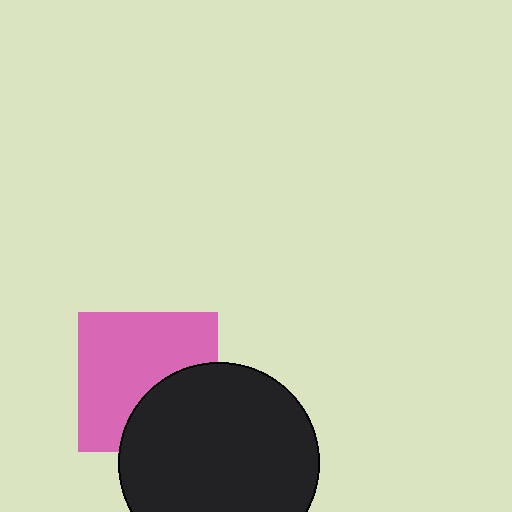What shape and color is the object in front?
The object in front is a black circle.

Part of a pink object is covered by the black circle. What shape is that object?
It is a square.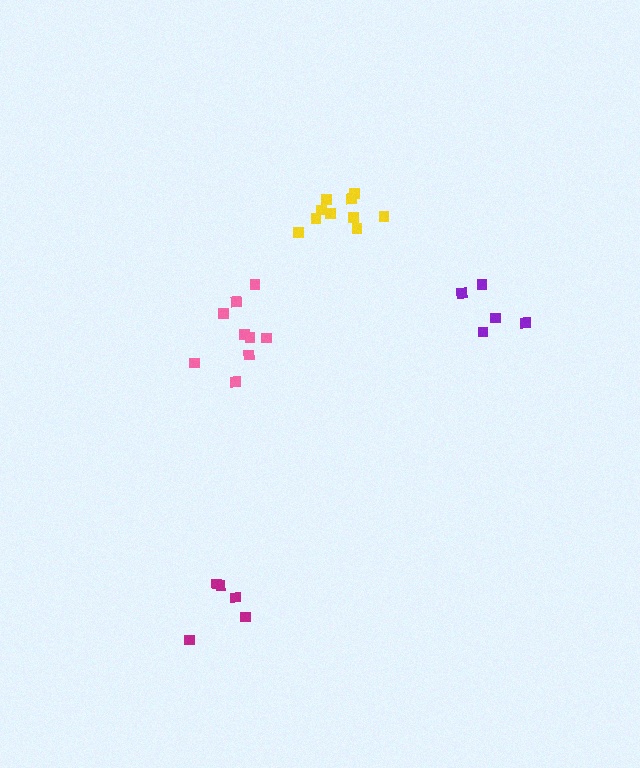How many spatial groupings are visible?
There are 4 spatial groupings.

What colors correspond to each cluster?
The clusters are colored: magenta, purple, pink, yellow.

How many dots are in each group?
Group 1: 5 dots, Group 2: 5 dots, Group 3: 9 dots, Group 4: 10 dots (29 total).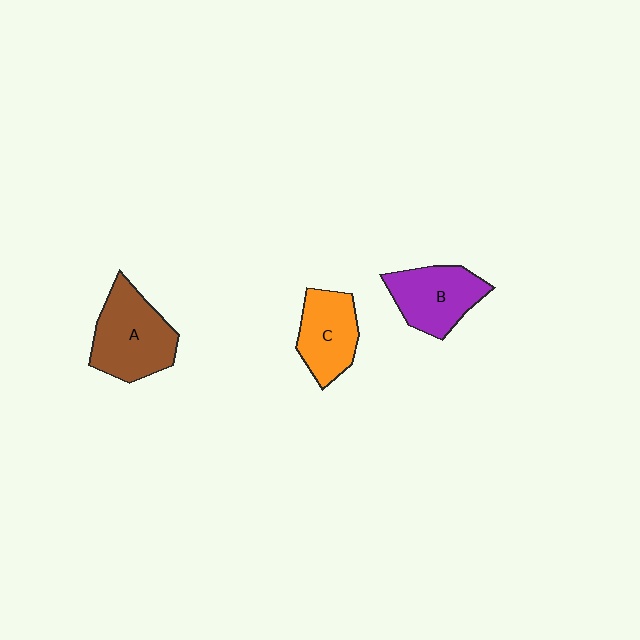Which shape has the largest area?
Shape A (brown).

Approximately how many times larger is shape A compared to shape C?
Approximately 1.3 times.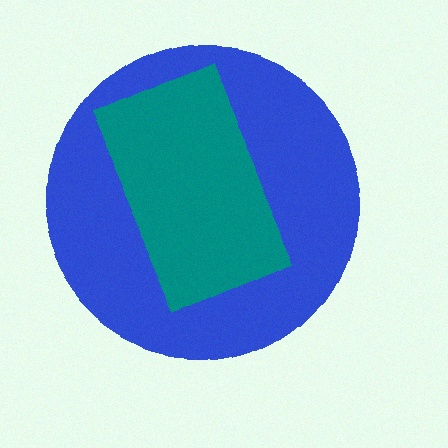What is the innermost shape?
The teal rectangle.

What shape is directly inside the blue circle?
The teal rectangle.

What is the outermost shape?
The blue circle.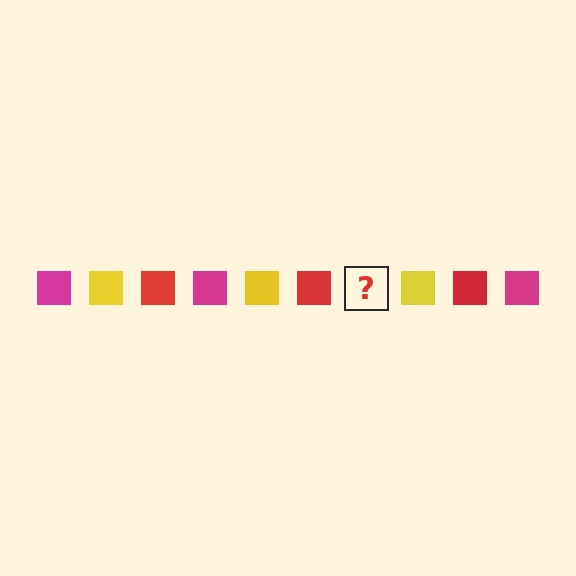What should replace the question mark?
The question mark should be replaced with a magenta square.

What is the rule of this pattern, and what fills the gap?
The rule is that the pattern cycles through magenta, yellow, red squares. The gap should be filled with a magenta square.